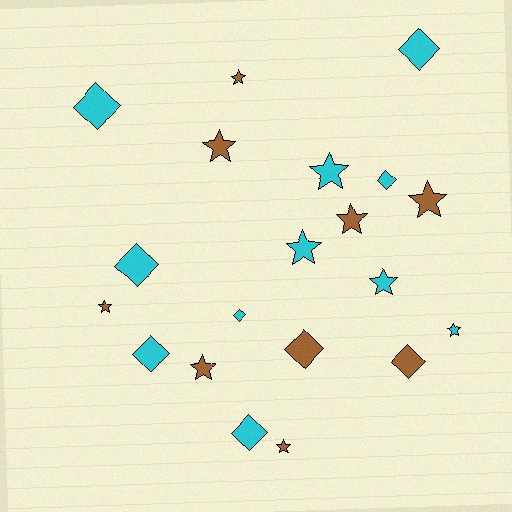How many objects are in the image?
There are 20 objects.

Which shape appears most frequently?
Star, with 11 objects.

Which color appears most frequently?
Cyan, with 11 objects.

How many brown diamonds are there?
There are 2 brown diamonds.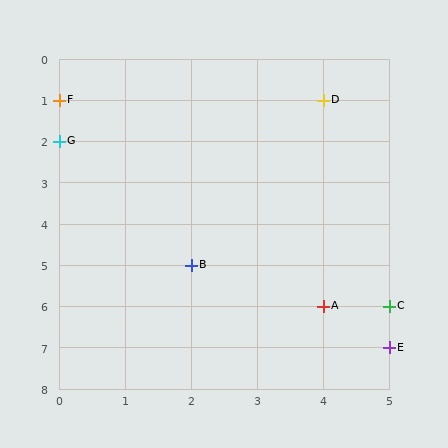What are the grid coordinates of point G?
Point G is at grid coordinates (0, 2).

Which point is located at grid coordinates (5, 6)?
Point C is at (5, 6).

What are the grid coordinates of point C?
Point C is at grid coordinates (5, 6).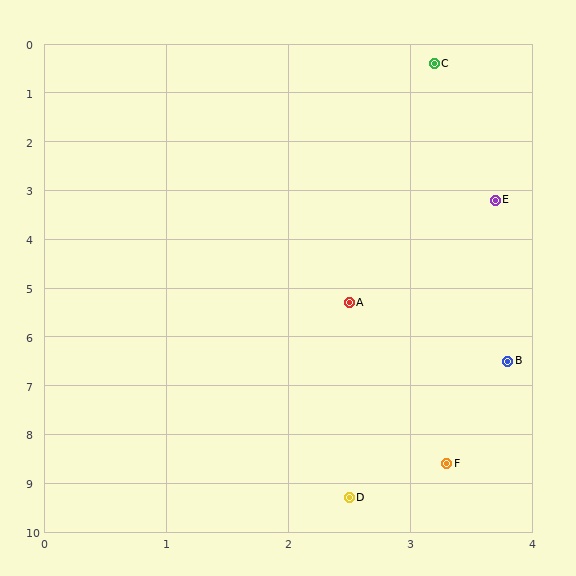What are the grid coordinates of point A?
Point A is at approximately (2.5, 5.3).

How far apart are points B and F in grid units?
Points B and F are about 2.2 grid units apart.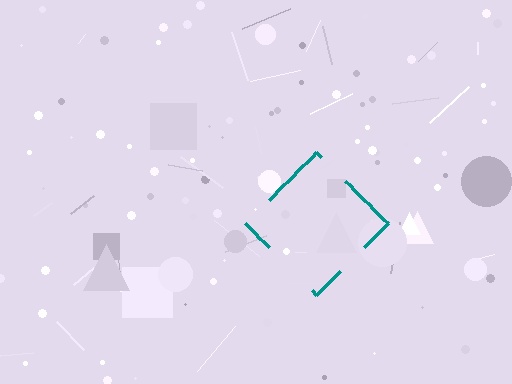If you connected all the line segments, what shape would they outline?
They would outline a diamond.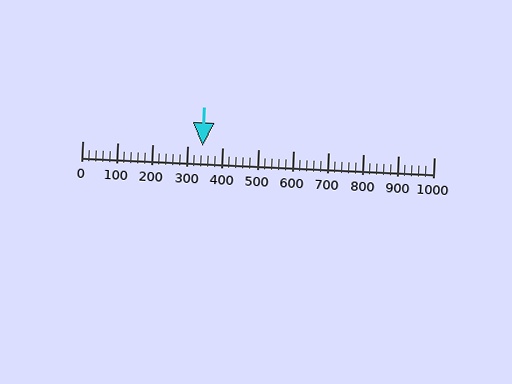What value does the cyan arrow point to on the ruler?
The cyan arrow points to approximately 343.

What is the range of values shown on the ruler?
The ruler shows values from 0 to 1000.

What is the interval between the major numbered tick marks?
The major tick marks are spaced 100 units apart.